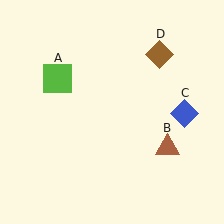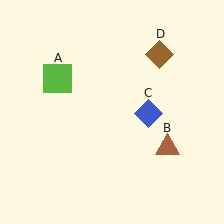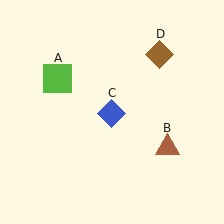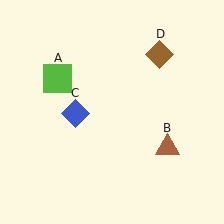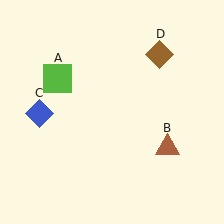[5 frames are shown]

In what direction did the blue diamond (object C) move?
The blue diamond (object C) moved left.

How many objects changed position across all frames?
1 object changed position: blue diamond (object C).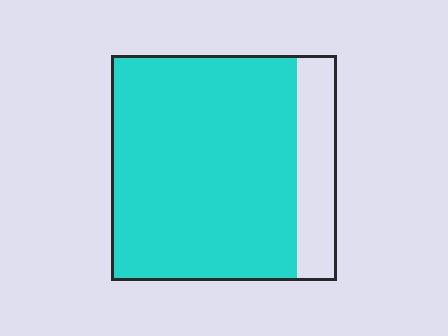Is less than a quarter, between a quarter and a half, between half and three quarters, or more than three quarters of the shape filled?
More than three quarters.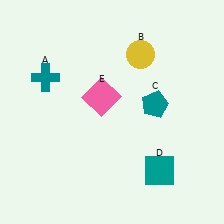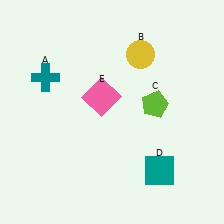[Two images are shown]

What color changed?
The pentagon (C) changed from teal in Image 1 to lime in Image 2.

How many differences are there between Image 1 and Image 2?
There is 1 difference between the two images.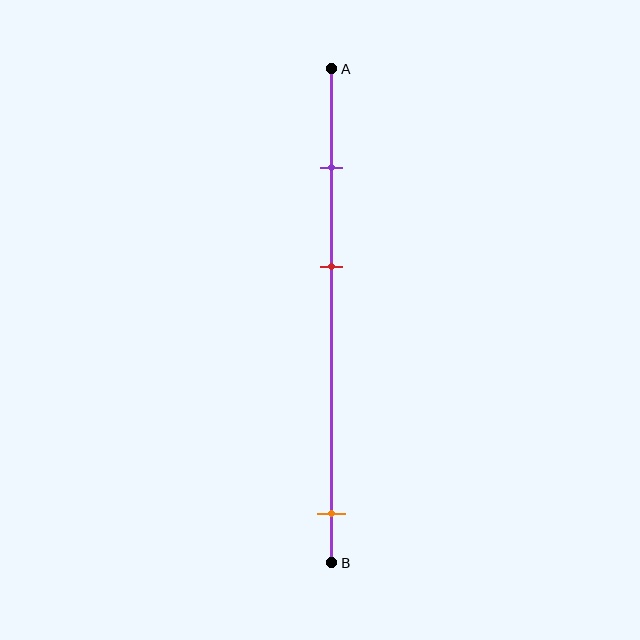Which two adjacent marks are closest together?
The purple and red marks are the closest adjacent pair.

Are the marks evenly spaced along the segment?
No, the marks are not evenly spaced.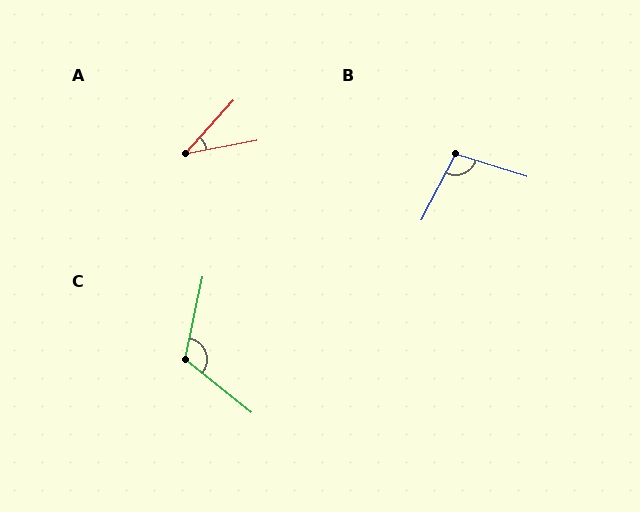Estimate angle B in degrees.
Approximately 100 degrees.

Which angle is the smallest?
A, at approximately 36 degrees.